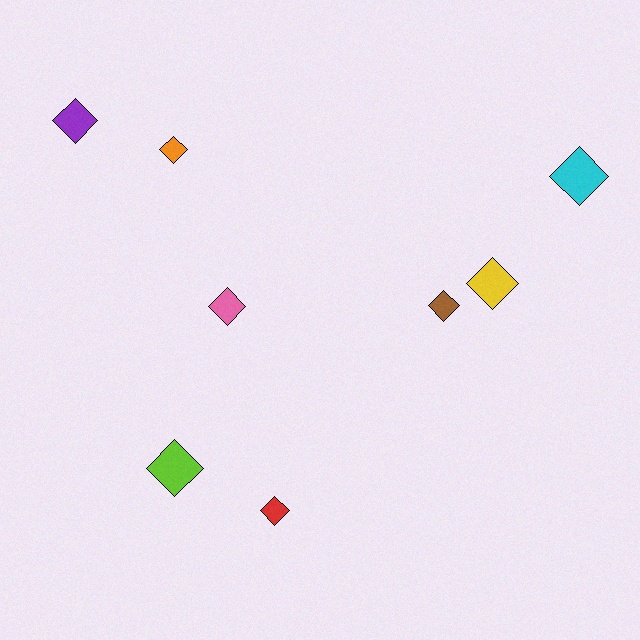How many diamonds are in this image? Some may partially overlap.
There are 8 diamonds.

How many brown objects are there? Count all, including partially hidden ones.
There is 1 brown object.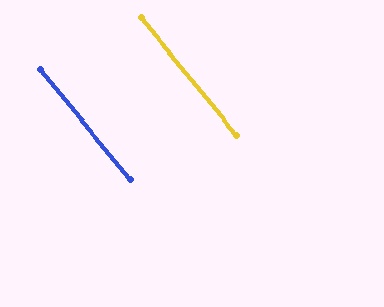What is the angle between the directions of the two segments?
Approximately 0 degrees.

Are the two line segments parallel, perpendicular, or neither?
Parallel — their directions differ by only 0.2°.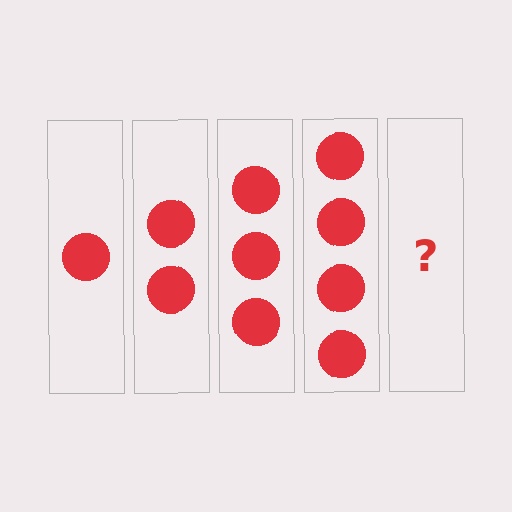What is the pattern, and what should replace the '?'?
The pattern is that each step adds one more circle. The '?' should be 5 circles.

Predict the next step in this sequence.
The next step is 5 circles.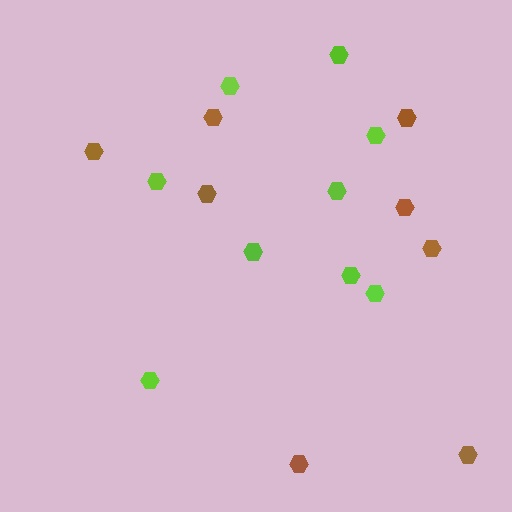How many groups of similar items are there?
There are 2 groups: one group of lime hexagons (9) and one group of brown hexagons (8).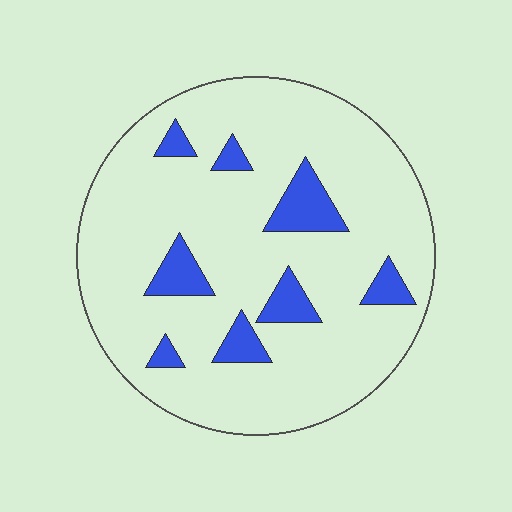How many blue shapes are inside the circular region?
8.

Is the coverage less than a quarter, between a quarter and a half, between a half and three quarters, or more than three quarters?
Less than a quarter.